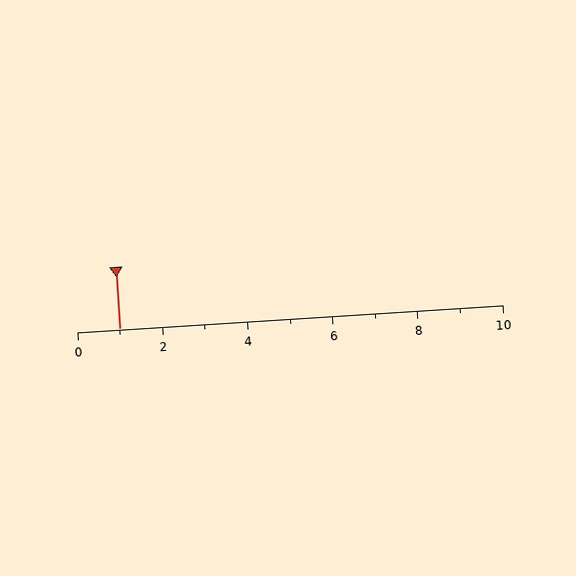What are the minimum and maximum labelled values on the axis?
The axis runs from 0 to 10.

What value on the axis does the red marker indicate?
The marker indicates approximately 1.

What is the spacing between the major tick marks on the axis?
The major ticks are spaced 2 apart.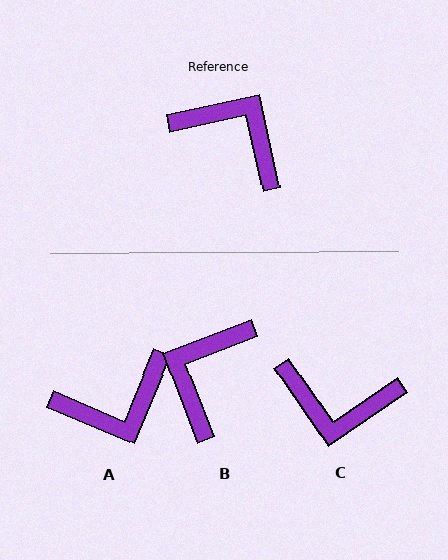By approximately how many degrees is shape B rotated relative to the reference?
Approximately 99 degrees counter-clockwise.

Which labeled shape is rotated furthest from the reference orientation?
C, about 158 degrees away.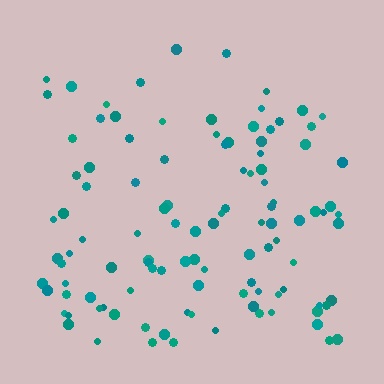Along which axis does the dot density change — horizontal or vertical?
Vertical.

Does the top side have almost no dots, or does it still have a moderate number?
Still a moderate number, just noticeably fewer than the bottom.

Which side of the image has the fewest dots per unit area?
The top.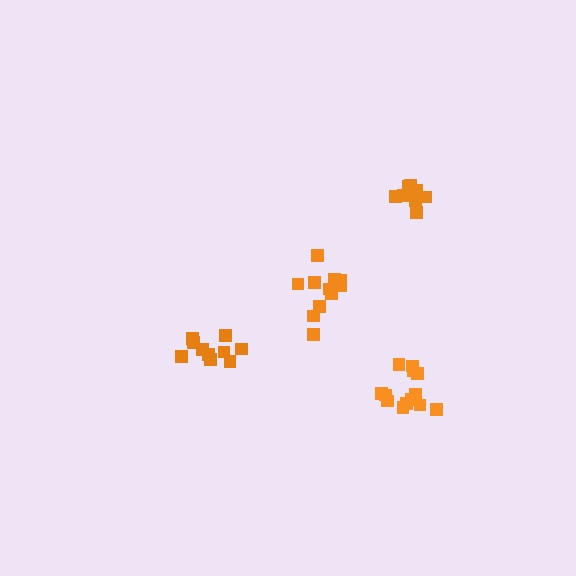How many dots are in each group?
Group 1: 10 dots, Group 2: 12 dots, Group 3: 9 dots, Group 4: 13 dots (44 total).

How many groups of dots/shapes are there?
There are 4 groups.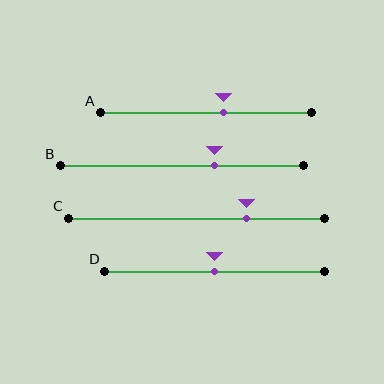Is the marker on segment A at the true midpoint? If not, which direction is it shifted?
No, the marker on segment A is shifted to the right by about 8% of the segment length.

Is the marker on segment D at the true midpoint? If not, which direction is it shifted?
Yes, the marker on segment D is at the true midpoint.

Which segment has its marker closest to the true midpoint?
Segment D has its marker closest to the true midpoint.